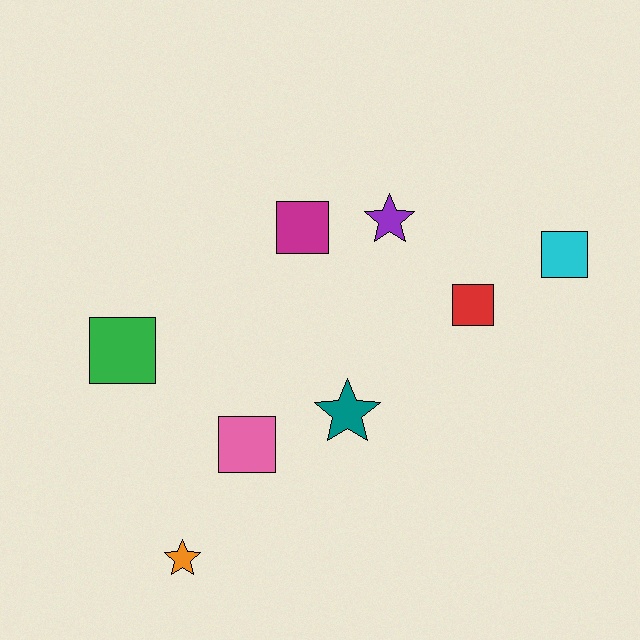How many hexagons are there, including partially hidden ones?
There are no hexagons.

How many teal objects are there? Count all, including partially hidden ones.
There is 1 teal object.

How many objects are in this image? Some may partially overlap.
There are 8 objects.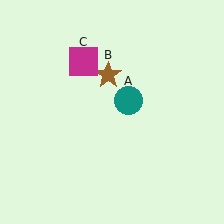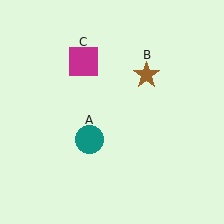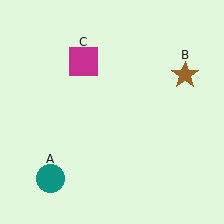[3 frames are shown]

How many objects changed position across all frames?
2 objects changed position: teal circle (object A), brown star (object B).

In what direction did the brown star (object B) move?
The brown star (object B) moved right.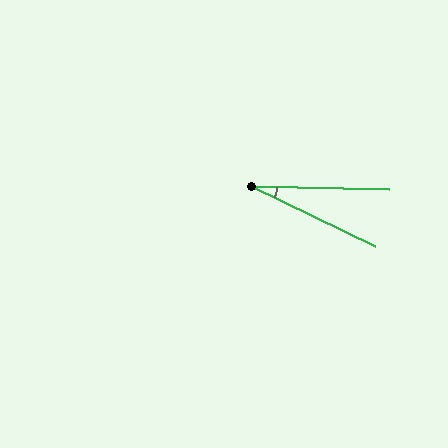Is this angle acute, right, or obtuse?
It is acute.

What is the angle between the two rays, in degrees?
Approximately 25 degrees.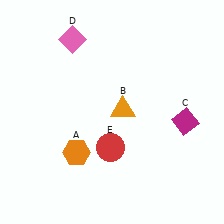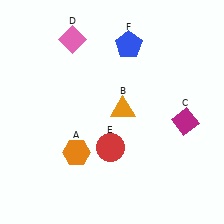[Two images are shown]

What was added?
A blue pentagon (F) was added in Image 2.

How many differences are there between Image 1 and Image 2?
There is 1 difference between the two images.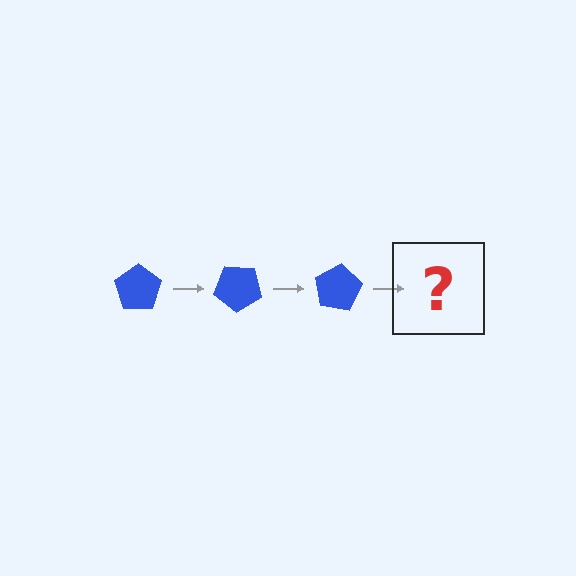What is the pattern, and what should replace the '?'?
The pattern is that the pentagon rotates 40 degrees each step. The '?' should be a blue pentagon rotated 120 degrees.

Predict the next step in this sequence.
The next step is a blue pentagon rotated 120 degrees.